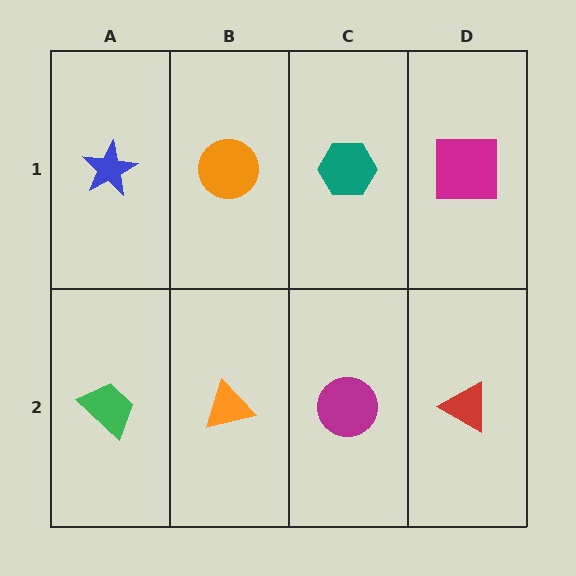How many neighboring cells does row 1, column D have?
2.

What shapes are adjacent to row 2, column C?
A teal hexagon (row 1, column C), an orange triangle (row 2, column B), a red triangle (row 2, column D).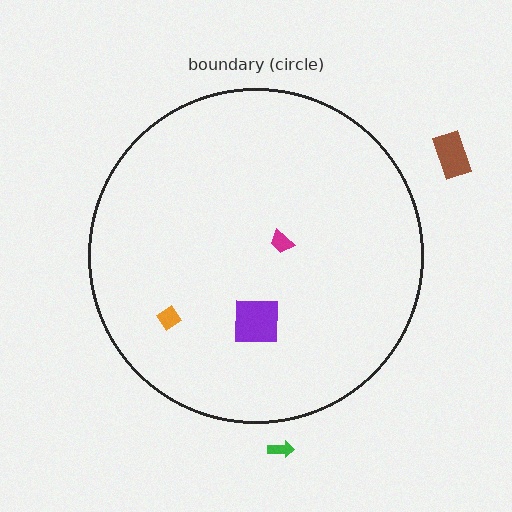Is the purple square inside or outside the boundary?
Inside.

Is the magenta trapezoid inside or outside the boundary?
Inside.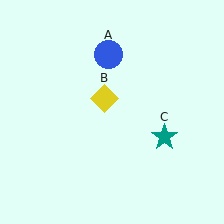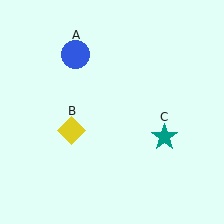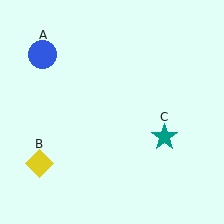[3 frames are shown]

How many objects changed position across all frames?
2 objects changed position: blue circle (object A), yellow diamond (object B).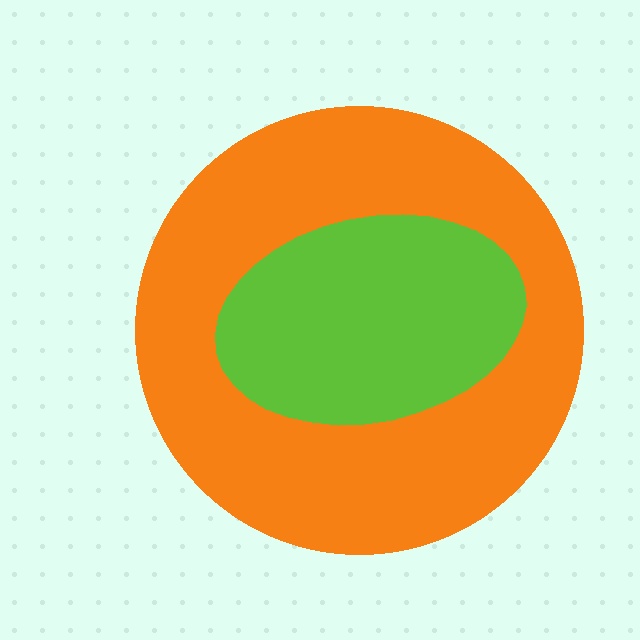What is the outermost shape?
The orange circle.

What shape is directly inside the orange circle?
The lime ellipse.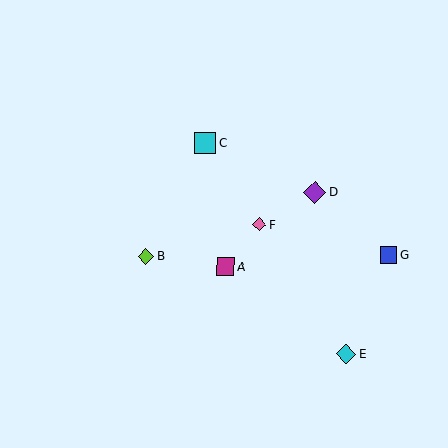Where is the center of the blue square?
The center of the blue square is at (388, 255).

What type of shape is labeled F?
Shape F is a pink diamond.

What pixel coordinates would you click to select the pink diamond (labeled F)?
Click at (259, 225) to select the pink diamond F.